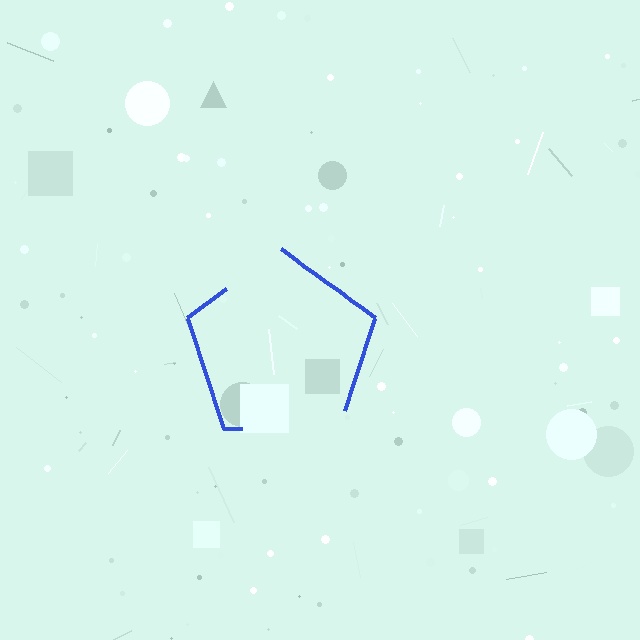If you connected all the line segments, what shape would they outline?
They would outline a pentagon.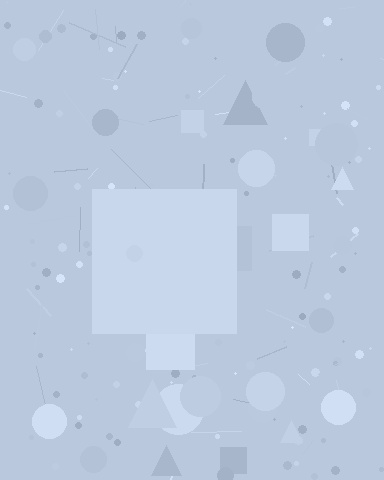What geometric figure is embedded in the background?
A square is embedded in the background.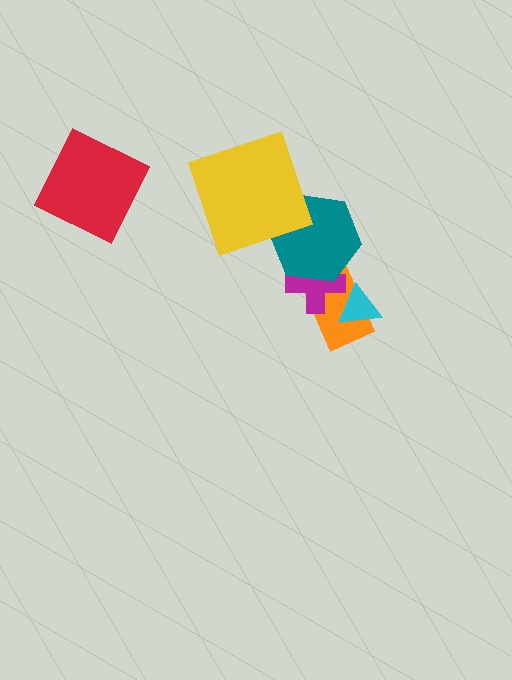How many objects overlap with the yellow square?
1 object overlaps with the yellow square.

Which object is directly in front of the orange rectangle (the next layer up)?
The magenta cross is directly in front of the orange rectangle.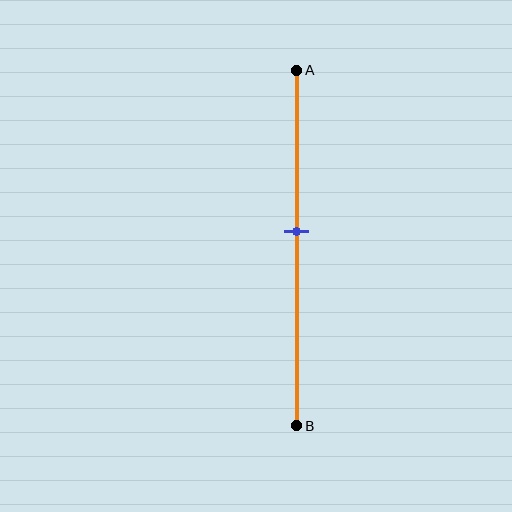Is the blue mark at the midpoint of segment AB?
No, the mark is at about 45% from A, not at the 50% midpoint.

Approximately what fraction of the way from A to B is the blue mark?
The blue mark is approximately 45% of the way from A to B.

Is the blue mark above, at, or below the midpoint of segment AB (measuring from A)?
The blue mark is above the midpoint of segment AB.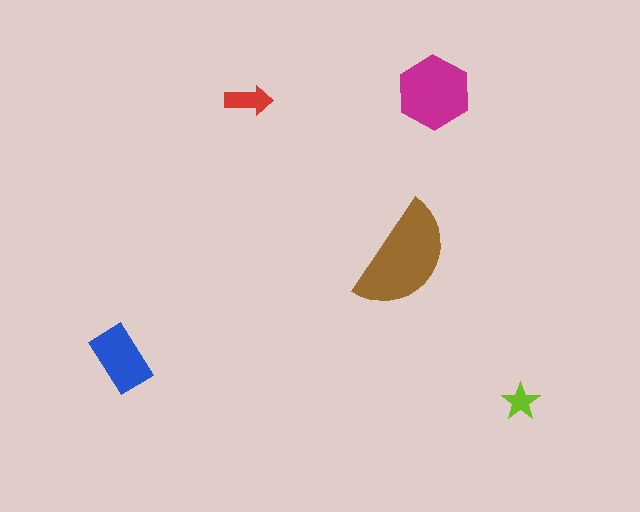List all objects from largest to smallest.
The brown semicircle, the magenta hexagon, the blue rectangle, the red arrow, the lime star.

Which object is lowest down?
The lime star is bottommost.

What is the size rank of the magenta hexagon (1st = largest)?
2nd.